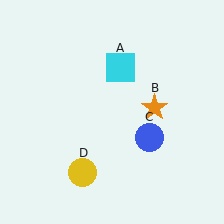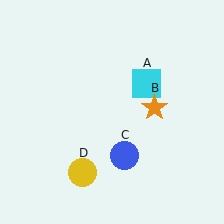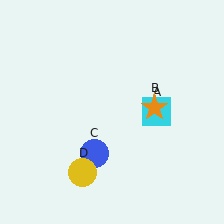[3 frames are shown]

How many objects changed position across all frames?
2 objects changed position: cyan square (object A), blue circle (object C).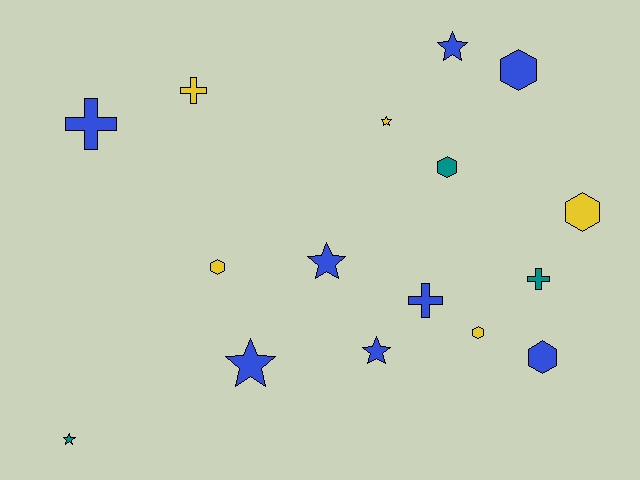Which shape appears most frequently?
Star, with 6 objects.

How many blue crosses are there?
There are 2 blue crosses.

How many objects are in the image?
There are 16 objects.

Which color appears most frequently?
Blue, with 8 objects.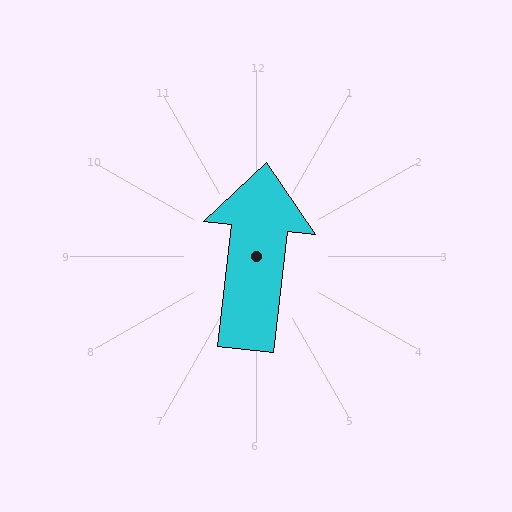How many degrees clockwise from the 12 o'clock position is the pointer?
Approximately 6 degrees.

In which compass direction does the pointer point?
North.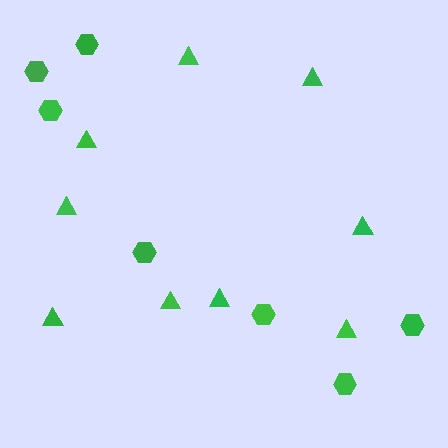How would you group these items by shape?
There are 2 groups: one group of triangles (9) and one group of hexagons (7).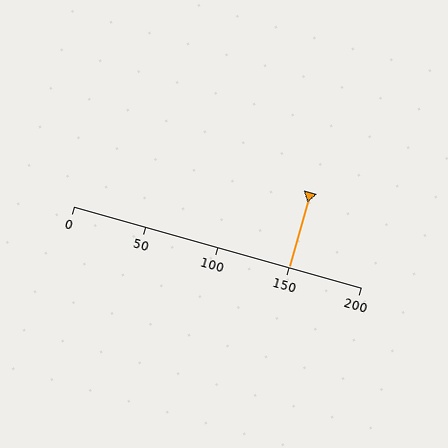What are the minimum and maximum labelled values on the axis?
The axis runs from 0 to 200.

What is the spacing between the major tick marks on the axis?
The major ticks are spaced 50 apart.